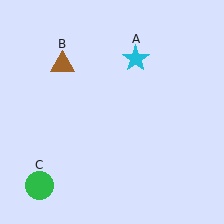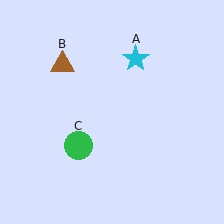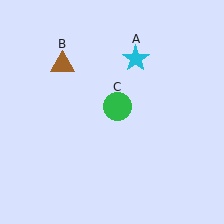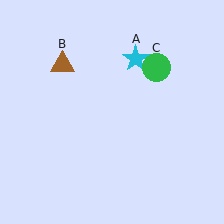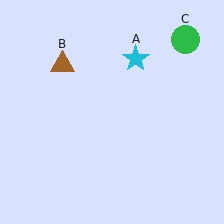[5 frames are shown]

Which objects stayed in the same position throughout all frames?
Cyan star (object A) and brown triangle (object B) remained stationary.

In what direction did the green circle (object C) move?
The green circle (object C) moved up and to the right.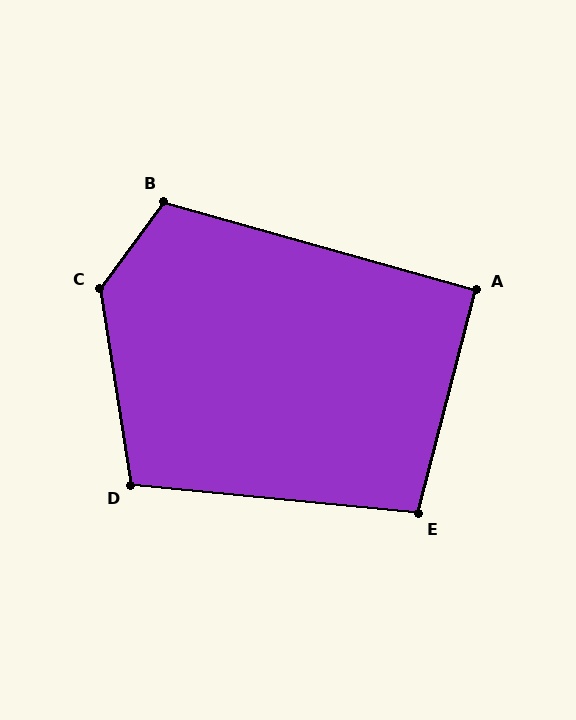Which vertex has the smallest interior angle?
A, at approximately 91 degrees.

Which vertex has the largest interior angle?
C, at approximately 135 degrees.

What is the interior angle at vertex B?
Approximately 111 degrees (obtuse).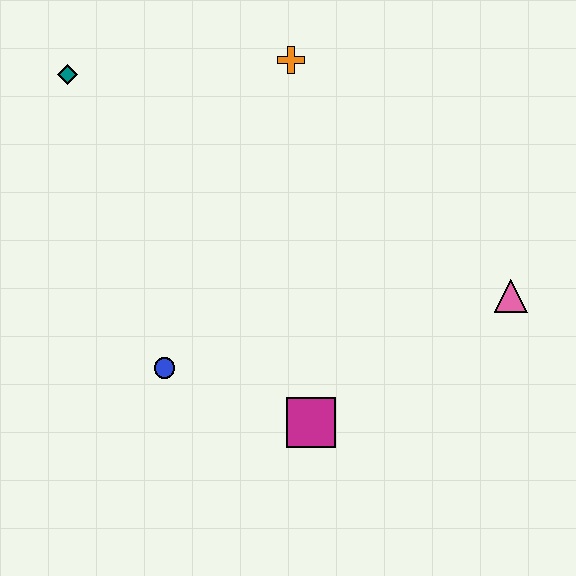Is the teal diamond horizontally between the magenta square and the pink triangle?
No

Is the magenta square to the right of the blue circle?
Yes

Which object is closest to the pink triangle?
The magenta square is closest to the pink triangle.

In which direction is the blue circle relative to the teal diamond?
The blue circle is below the teal diamond.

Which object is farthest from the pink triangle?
The teal diamond is farthest from the pink triangle.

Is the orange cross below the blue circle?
No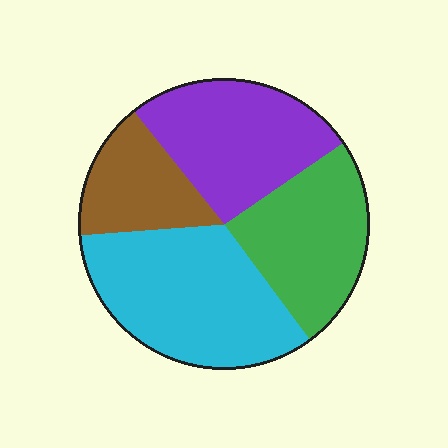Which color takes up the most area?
Cyan, at roughly 35%.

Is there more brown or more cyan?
Cyan.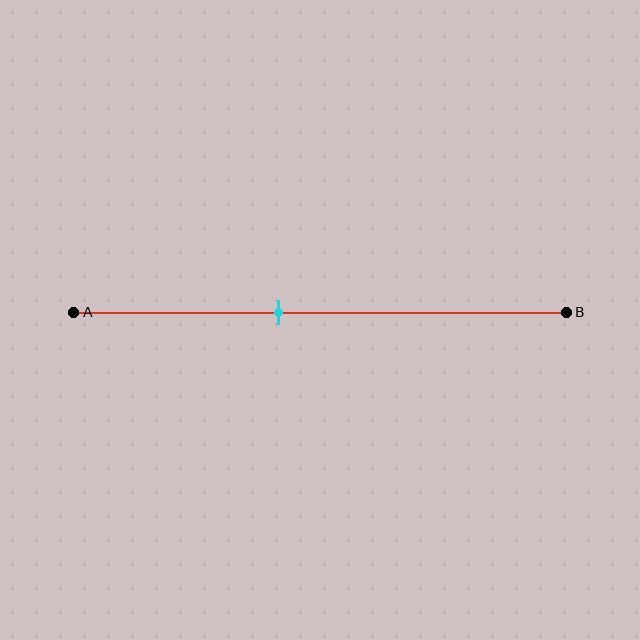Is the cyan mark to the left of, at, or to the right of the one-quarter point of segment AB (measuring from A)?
The cyan mark is to the right of the one-quarter point of segment AB.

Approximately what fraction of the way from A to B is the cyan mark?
The cyan mark is approximately 40% of the way from A to B.